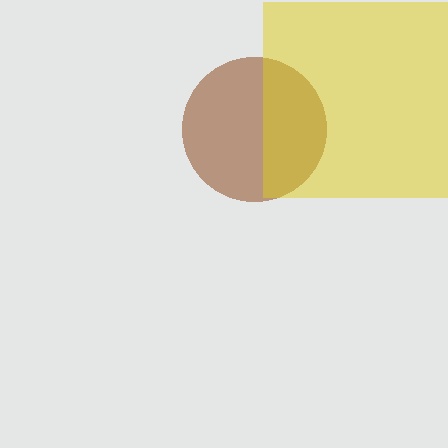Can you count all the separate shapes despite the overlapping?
Yes, there are 2 separate shapes.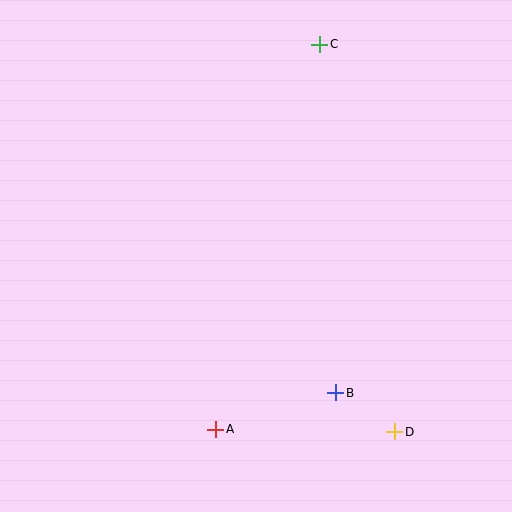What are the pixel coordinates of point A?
Point A is at (216, 429).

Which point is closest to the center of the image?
Point B at (336, 393) is closest to the center.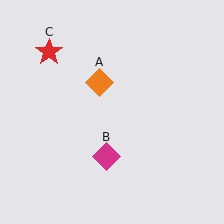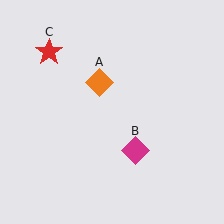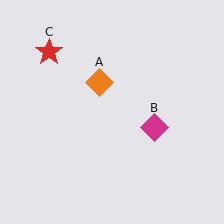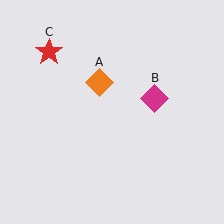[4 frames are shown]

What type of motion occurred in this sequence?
The magenta diamond (object B) rotated counterclockwise around the center of the scene.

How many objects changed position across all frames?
1 object changed position: magenta diamond (object B).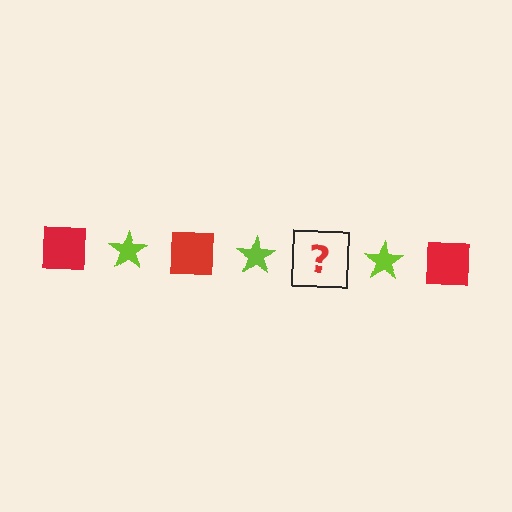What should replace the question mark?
The question mark should be replaced with a red square.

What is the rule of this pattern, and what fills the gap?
The rule is that the pattern alternates between red square and lime star. The gap should be filled with a red square.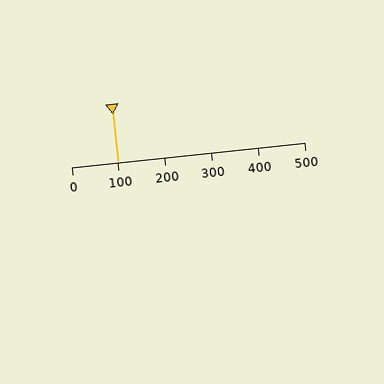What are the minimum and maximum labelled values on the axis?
The axis runs from 0 to 500.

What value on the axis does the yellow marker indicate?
The marker indicates approximately 100.